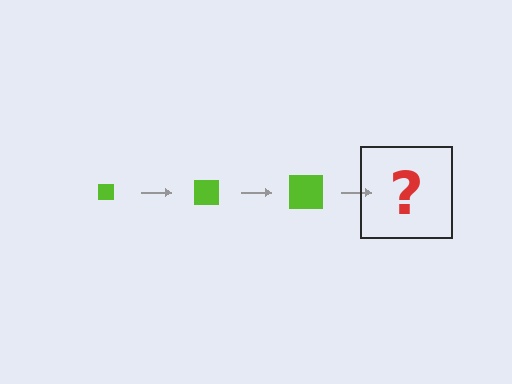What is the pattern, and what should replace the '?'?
The pattern is that the square gets progressively larger each step. The '?' should be a lime square, larger than the previous one.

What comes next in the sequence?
The next element should be a lime square, larger than the previous one.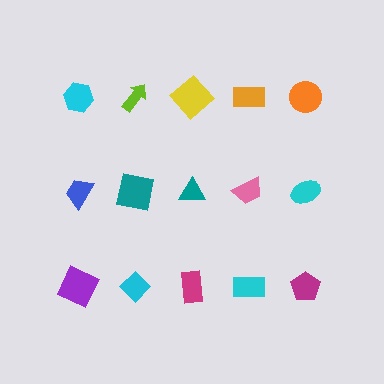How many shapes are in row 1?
5 shapes.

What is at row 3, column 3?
A magenta rectangle.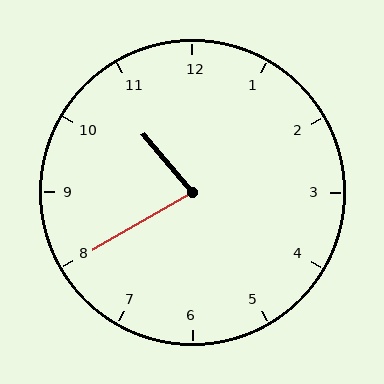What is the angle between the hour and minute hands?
Approximately 80 degrees.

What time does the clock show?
10:40.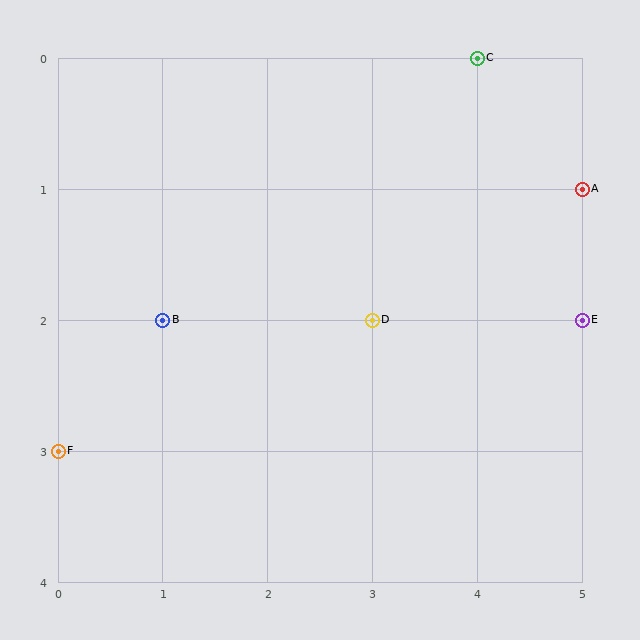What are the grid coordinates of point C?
Point C is at grid coordinates (4, 0).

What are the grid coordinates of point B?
Point B is at grid coordinates (1, 2).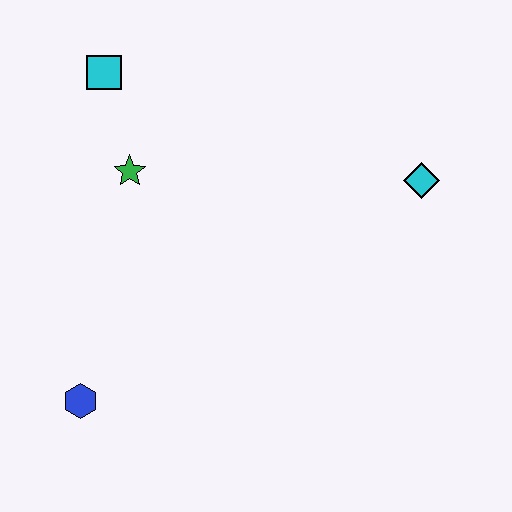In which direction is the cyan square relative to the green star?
The cyan square is above the green star.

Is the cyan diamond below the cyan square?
Yes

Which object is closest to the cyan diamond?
The green star is closest to the cyan diamond.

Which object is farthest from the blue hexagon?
The cyan diamond is farthest from the blue hexagon.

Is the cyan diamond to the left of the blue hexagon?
No